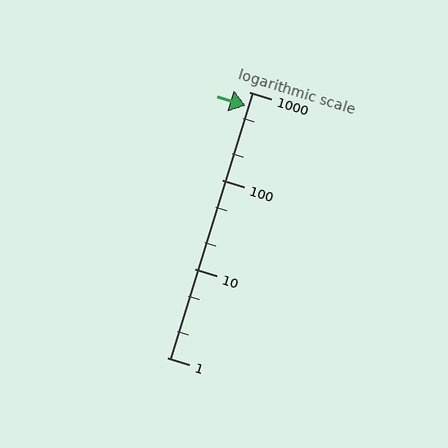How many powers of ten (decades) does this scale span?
The scale spans 3 decades, from 1 to 1000.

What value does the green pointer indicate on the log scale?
The pointer indicates approximately 690.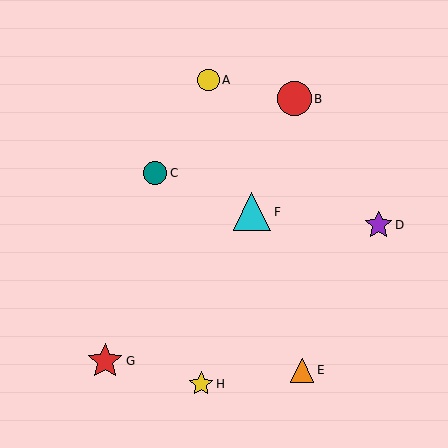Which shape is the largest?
The cyan triangle (labeled F) is the largest.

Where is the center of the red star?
The center of the red star is at (105, 361).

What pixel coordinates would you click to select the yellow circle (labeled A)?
Click at (209, 80) to select the yellow circle A.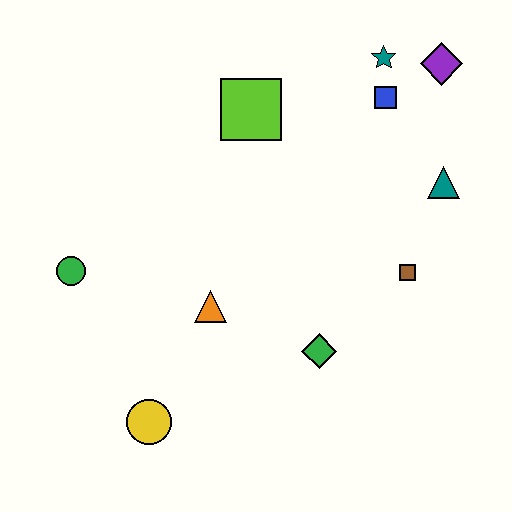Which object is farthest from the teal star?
The yellow circle is farthest from the teal star.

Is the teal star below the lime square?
No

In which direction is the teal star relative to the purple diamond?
The teal star is to the left of the purple diamond.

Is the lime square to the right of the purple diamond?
No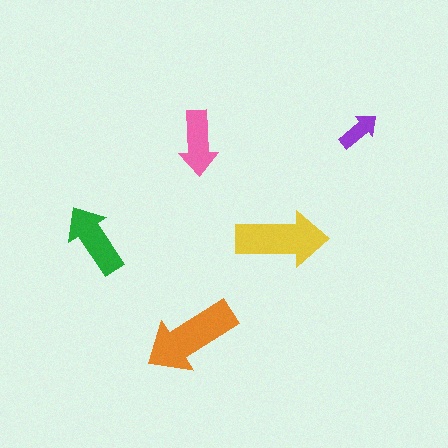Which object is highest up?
The purple arrow is topmost.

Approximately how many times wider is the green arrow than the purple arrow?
About 1.5 times wider.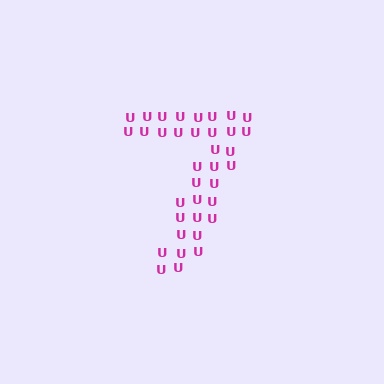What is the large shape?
The large shape is the digit 7.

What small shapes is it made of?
It is made of small letter U's.